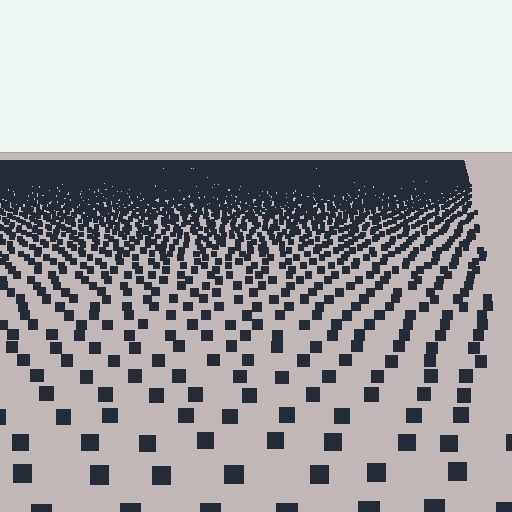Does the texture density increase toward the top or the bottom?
Density increases toward the top.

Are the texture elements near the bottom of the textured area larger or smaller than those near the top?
Larger. Near the bottom, elements are closer to the viewer and appear at a bigger on-screen size.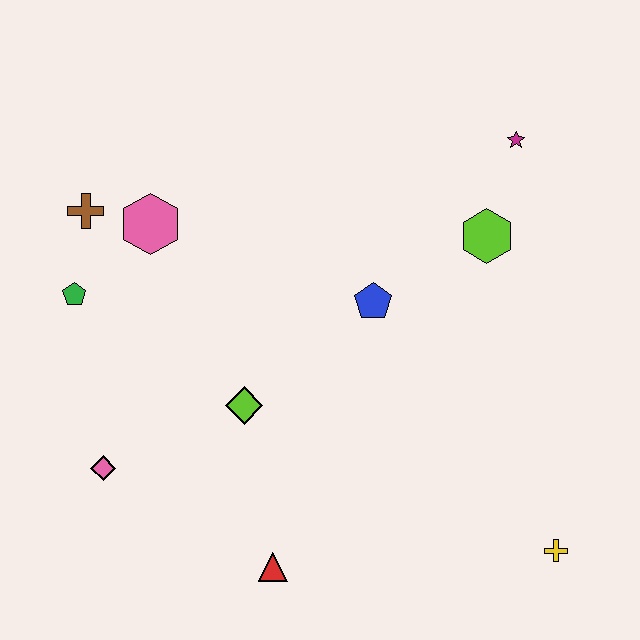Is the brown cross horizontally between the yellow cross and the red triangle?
No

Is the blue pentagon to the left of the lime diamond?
No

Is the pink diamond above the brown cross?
No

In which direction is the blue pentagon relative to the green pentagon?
The blue pentagon is to the right of the green pentagon.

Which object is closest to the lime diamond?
The pink diamond is closest to the lime diamond.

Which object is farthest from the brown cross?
The yellow cross is farthest from the brown cross.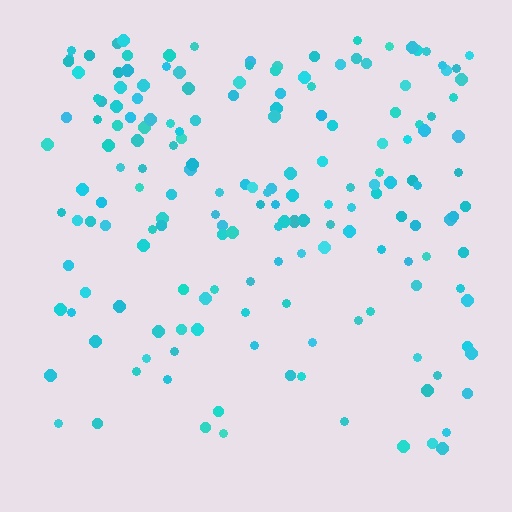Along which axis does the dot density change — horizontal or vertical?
Vertical.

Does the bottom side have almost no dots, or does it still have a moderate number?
Still a moderate number, just noticeably fewer than the top.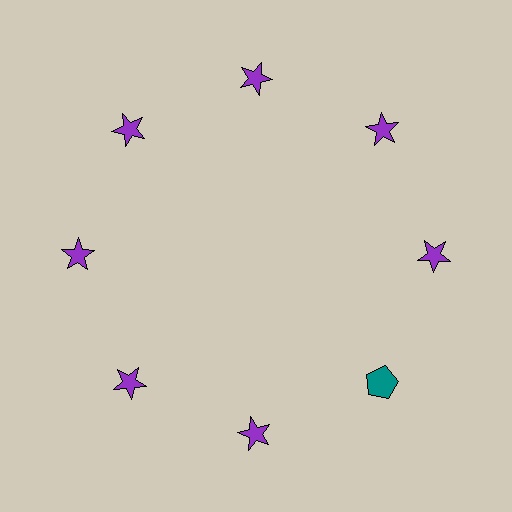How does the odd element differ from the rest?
It differs in both color (teal instead of purple) and shape (pentagon instead of star).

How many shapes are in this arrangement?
There are 8 shapes arranged in a ring pattern.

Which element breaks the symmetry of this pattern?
The teal pentagon at roughly the 4 o'clock position breaks the symmetry. All other shapes are purple stars.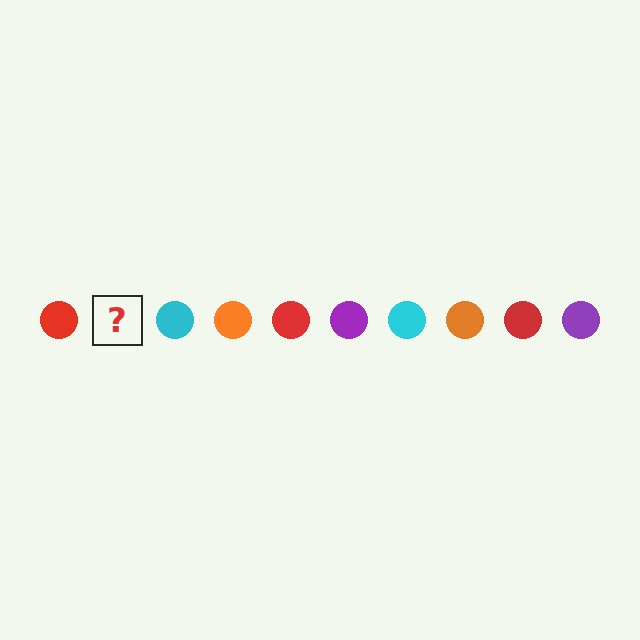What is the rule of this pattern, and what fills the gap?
The rule is that the pattern cycles through red, purple, cyan, orange circles. The gap should be filled with a purple circle.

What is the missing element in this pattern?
The missing element is a purple circle.